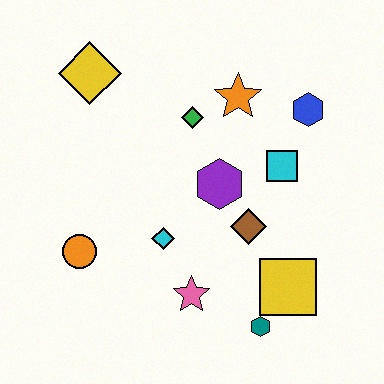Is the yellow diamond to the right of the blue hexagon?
No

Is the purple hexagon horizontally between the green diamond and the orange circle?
No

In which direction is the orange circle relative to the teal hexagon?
The orange circle is to the left of the teal hexagon.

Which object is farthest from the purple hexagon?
The yellow diamond is farthest from the purple hexagon.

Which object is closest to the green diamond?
The orange star is closest to the green diamond.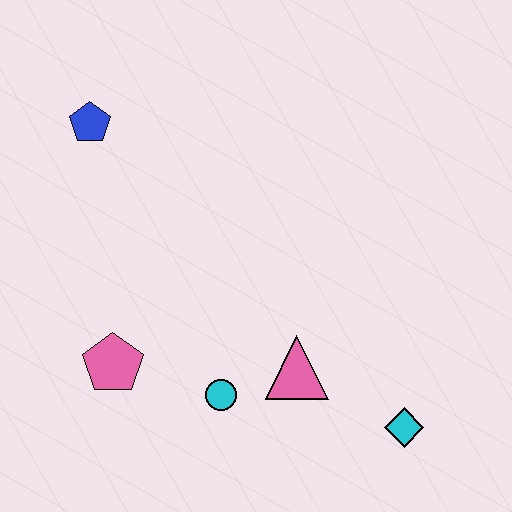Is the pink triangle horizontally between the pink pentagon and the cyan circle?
No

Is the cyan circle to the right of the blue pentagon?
Yes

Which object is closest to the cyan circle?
The pink triangle is closest to the cyan circle.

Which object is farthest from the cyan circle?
The blue pentagon is farthest from the cyan circle.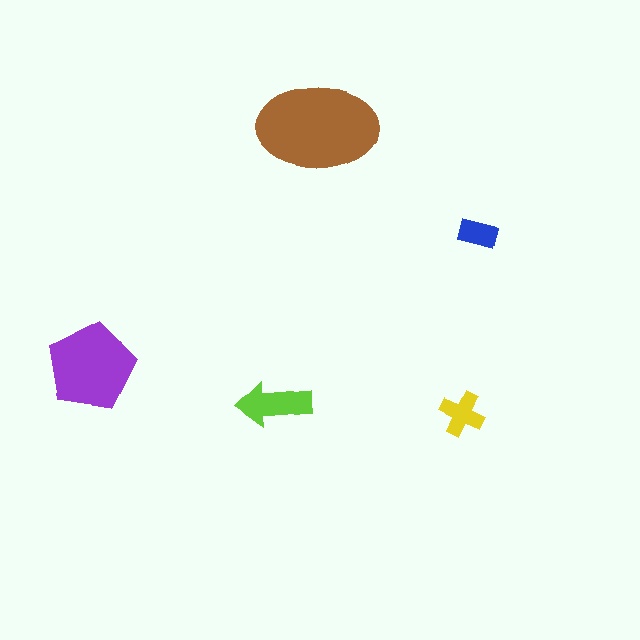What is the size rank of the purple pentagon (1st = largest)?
2nd.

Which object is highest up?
The brown ellipse is topmost.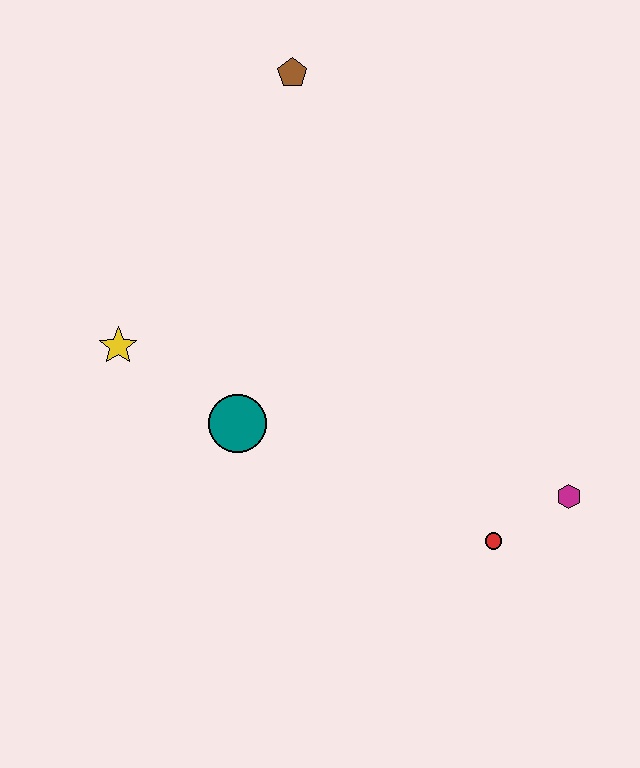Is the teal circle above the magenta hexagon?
Yes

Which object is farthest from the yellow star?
The magenta hexagon is farthest from the yellow star.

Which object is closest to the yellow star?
The teal circle is closest to the yellow star.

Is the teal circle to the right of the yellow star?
Yes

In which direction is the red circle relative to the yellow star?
The red circle is to the right of the yellow star.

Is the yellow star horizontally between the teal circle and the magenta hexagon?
No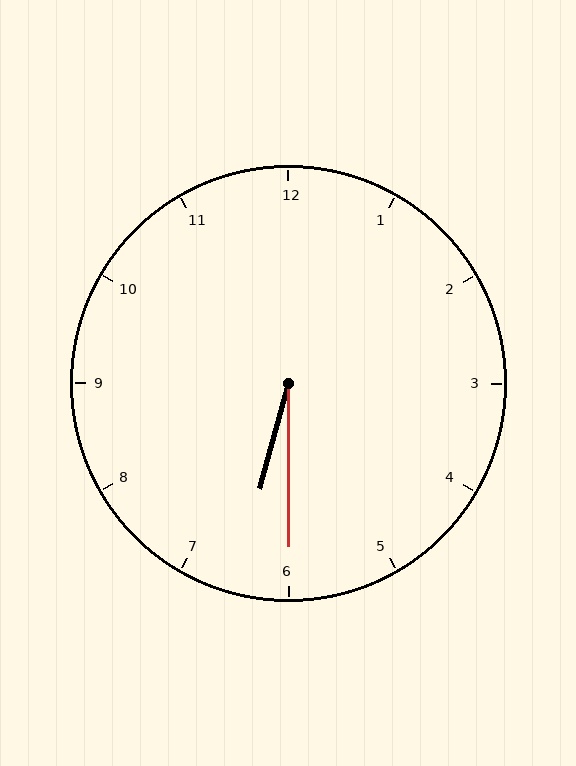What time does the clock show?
6:30.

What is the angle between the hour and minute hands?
Approximately 15 degrees.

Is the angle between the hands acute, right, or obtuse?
It is acute.